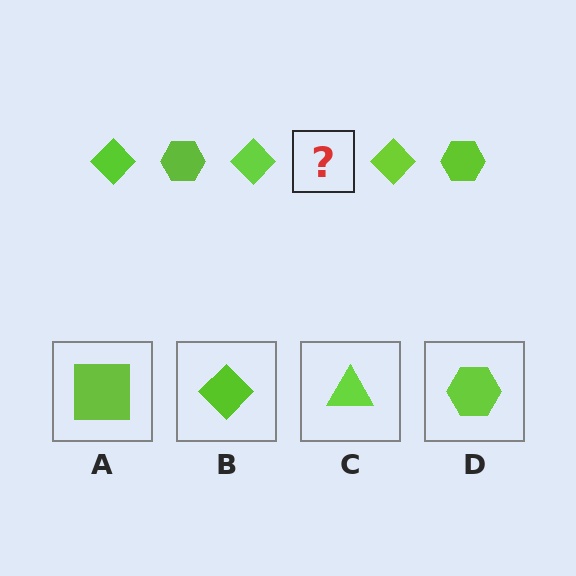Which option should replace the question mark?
Option D.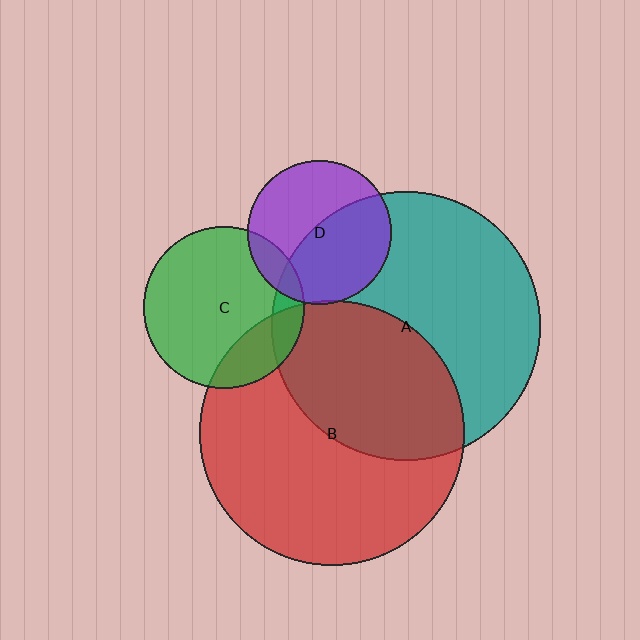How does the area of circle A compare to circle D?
Approximately 3.5 times.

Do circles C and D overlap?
Yes.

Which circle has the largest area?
Circle A (teal).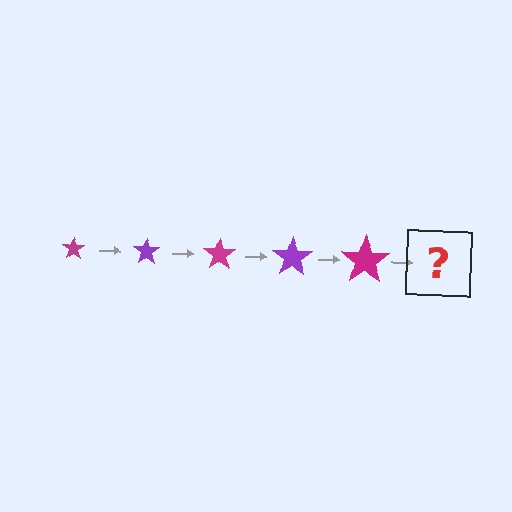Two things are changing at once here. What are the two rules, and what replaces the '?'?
The two rules are that the star grows larger each step and the color cycles through magenta and purple. The '?' should be a purple star, larger than the previous one.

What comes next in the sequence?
The next element should be a purple star, larger than the previous one.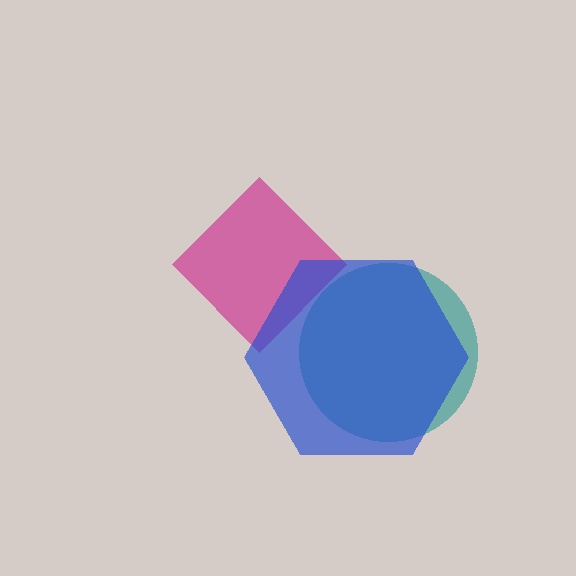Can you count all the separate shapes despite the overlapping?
Yes, there are 3 separate shapes.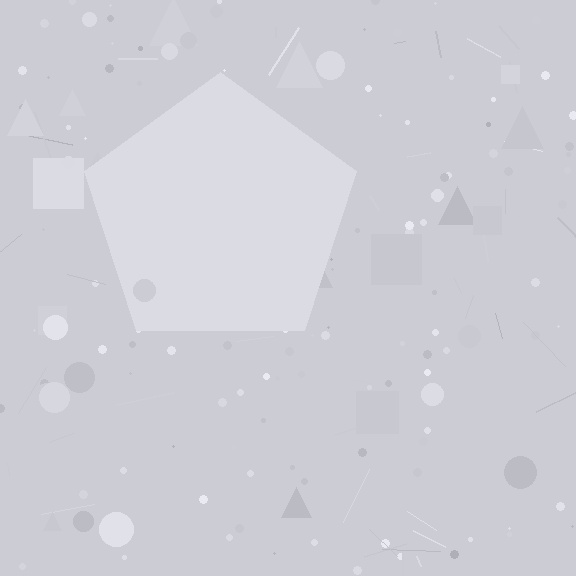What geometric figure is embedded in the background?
A pentagon is embedded in the background.